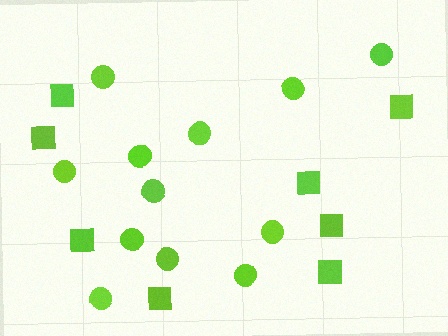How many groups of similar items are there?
There are 2 groups: one group of circles (12) and one group of squares (8).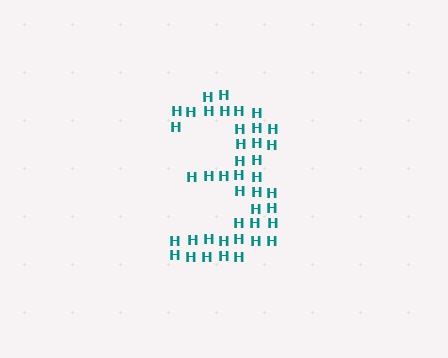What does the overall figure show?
The overall figure shows the digit 3.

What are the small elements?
The small elements are letter H's.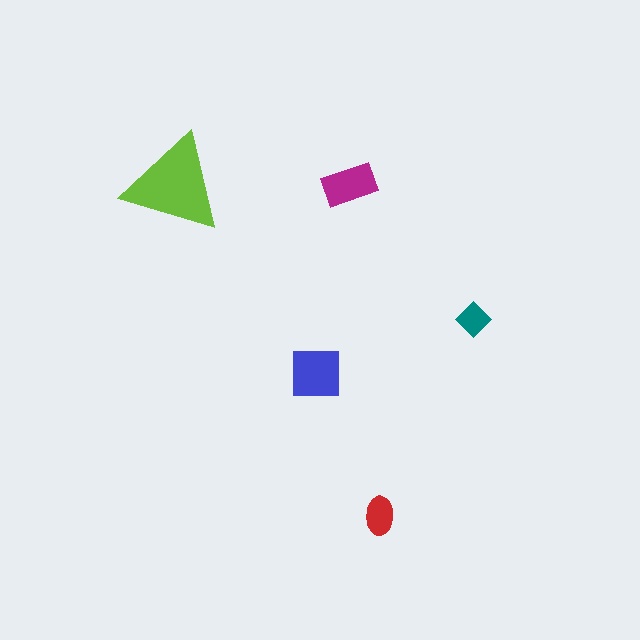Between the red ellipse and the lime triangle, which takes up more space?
The lime triangle.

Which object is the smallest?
The teal diamond.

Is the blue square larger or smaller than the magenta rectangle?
Larger.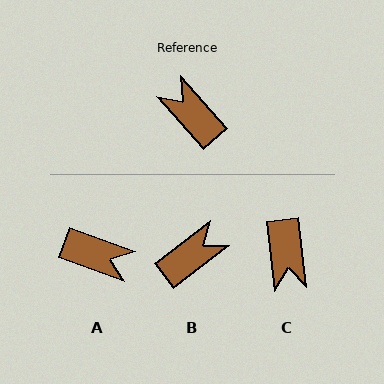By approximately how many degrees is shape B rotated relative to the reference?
Approximately 94 degrees clockwise.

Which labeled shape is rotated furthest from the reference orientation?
A, about 152 degrees away.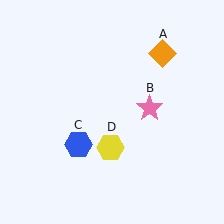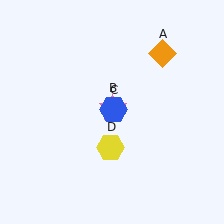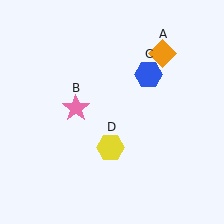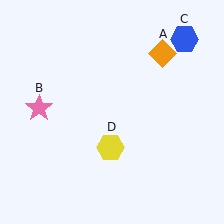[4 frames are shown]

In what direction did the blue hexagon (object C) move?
The blue hexagon (object C) moved up and to the right.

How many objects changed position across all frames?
2 objects changed position: pink star (object B), blue hexagon (object C).